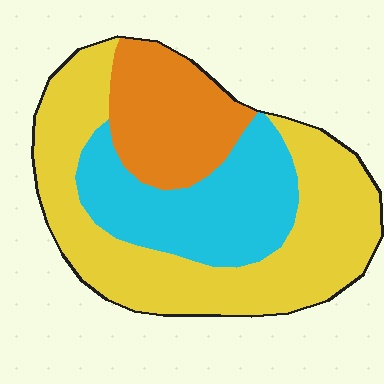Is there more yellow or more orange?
Yellow.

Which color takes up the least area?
Orange, at roughly 20%.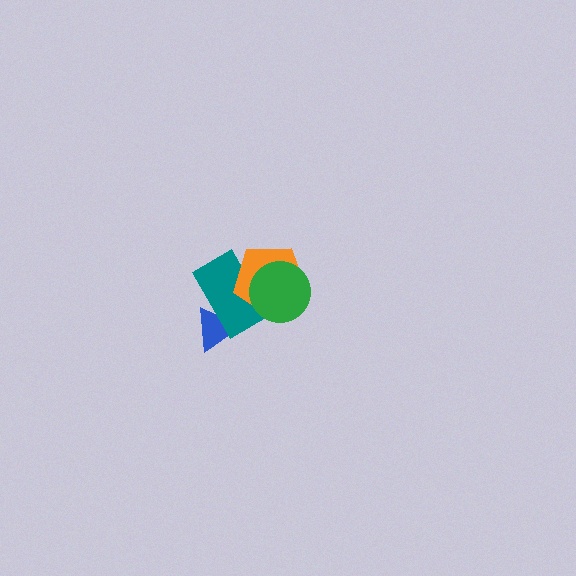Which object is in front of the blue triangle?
The teal rectangle is in front of the blue triangle.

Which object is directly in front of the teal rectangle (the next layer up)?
The orange pentagon is directly in front of the teal rectangle.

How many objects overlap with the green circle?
2 objects overlap with the green circle.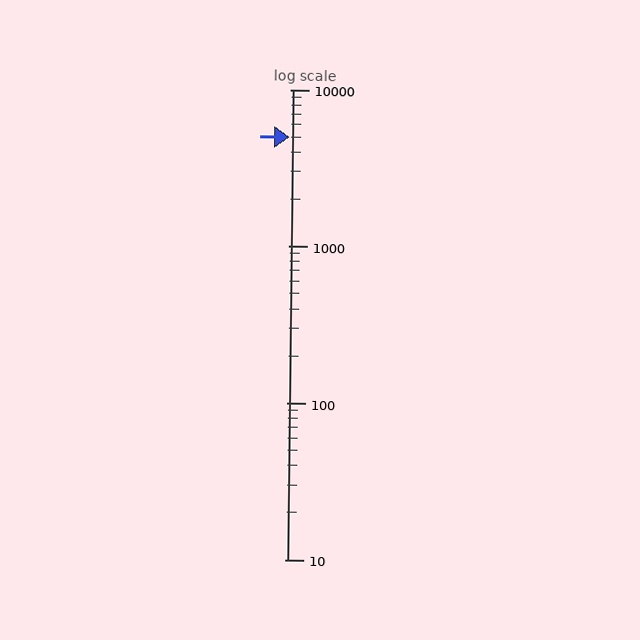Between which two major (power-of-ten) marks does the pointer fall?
The pointer is between 1000 and 10000.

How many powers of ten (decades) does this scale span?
The scale spans 3 decades, from 10 to 10000.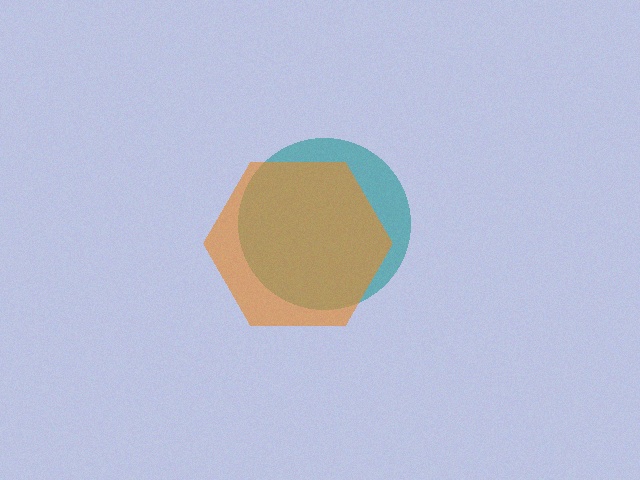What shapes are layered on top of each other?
The layered shapes are: a teal circle, an orange hexagon.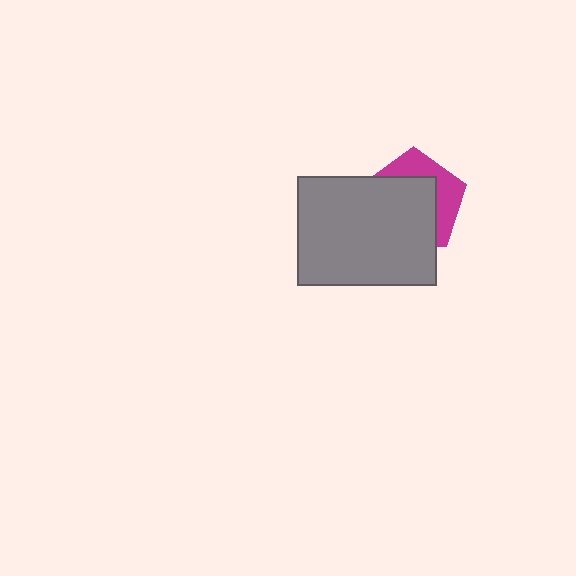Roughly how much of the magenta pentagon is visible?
A small part of it is visible (roughly 35%).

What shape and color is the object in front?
The object in front is a gray rectangle.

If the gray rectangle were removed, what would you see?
You would see the complete magenta pentagon.